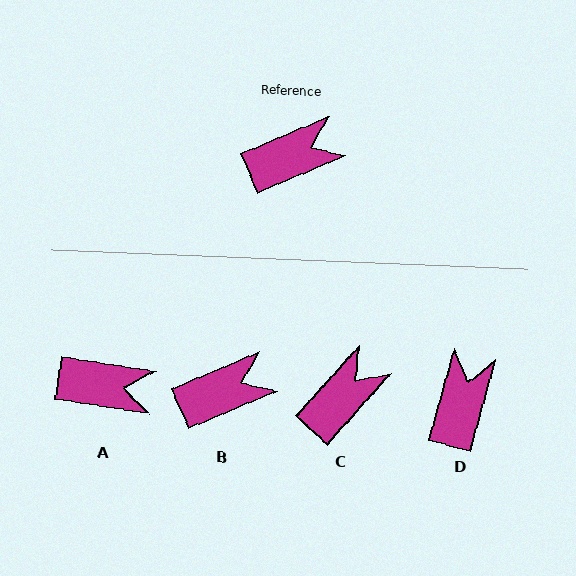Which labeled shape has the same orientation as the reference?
B.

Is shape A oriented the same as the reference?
No, it is off by about 32 degrees.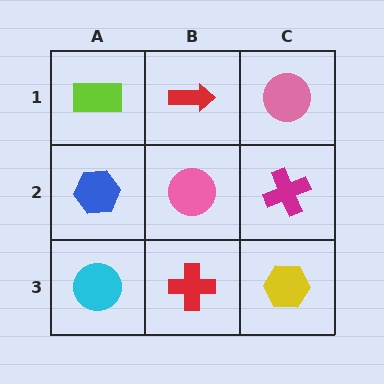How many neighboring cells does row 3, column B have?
3.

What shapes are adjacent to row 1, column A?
A blue hexagon (row 2, column A), a red arrow (row 1, column B).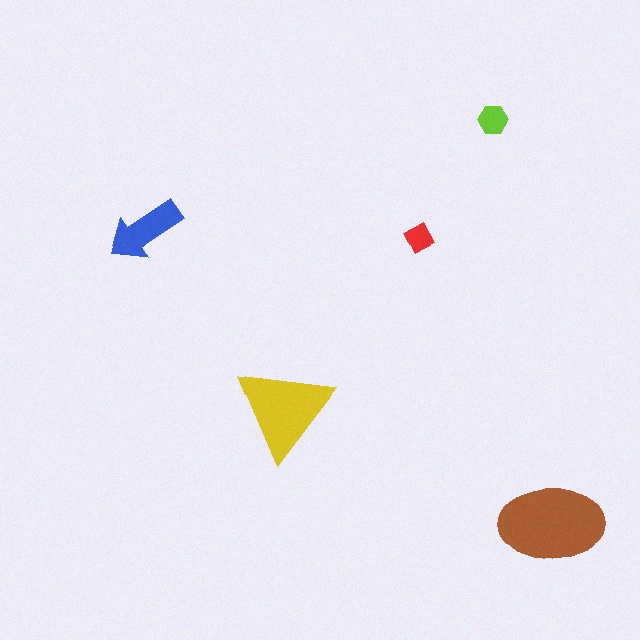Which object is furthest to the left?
The blue arrow is leftmost.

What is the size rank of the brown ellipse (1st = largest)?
1st.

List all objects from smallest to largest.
The red diamond, the lime hexagon, the blue arrow, the yellow triangle, the brown ellipse.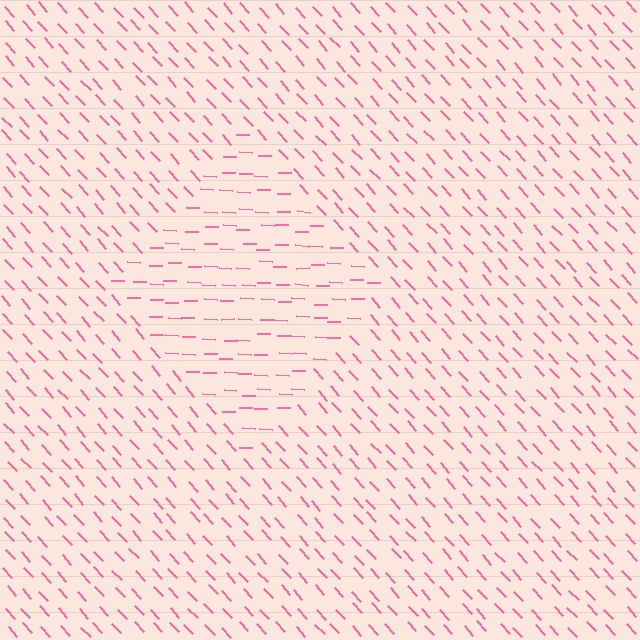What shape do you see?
I see a diamond.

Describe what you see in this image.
The image is filled with small pink line segments. A diamond region in the image has lines oriented differently from the surrounding lines, creating a visible texture boundary.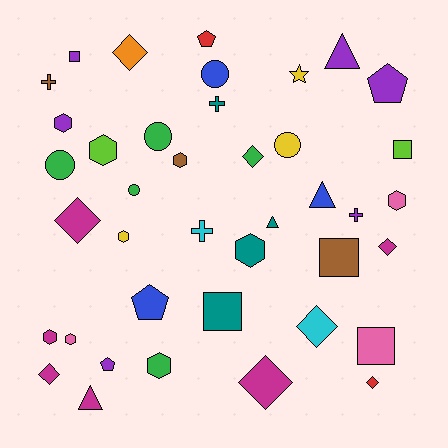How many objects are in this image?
There are 40 objects.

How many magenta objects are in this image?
There are 6 magenta objects.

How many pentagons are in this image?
There are 4 pentagons.